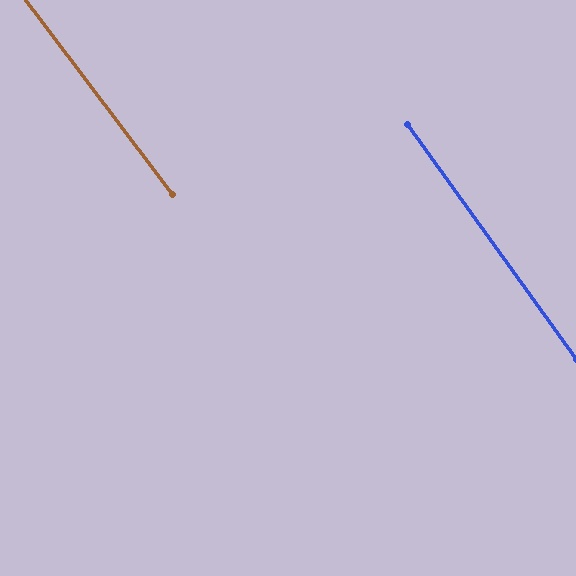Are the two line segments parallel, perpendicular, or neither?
Parallel — their directions differ by only 1.2°.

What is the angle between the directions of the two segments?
Approximately 1 degree.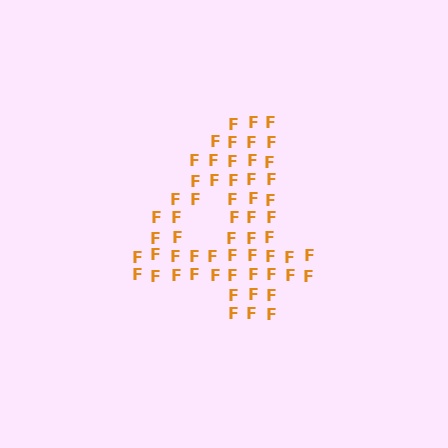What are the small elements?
The small elements are letter F's.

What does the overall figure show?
The overall figure shows the digit 4.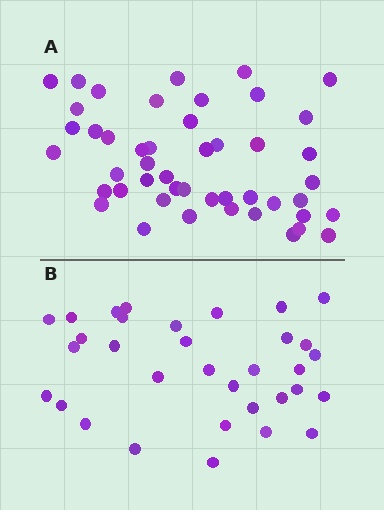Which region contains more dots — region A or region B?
Region A (the top region) has more dots.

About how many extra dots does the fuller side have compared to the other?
Region A has approximately 15 more dots than region B.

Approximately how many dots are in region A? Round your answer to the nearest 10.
About 50 dots. (The exact count is 47, which rounds to 50.)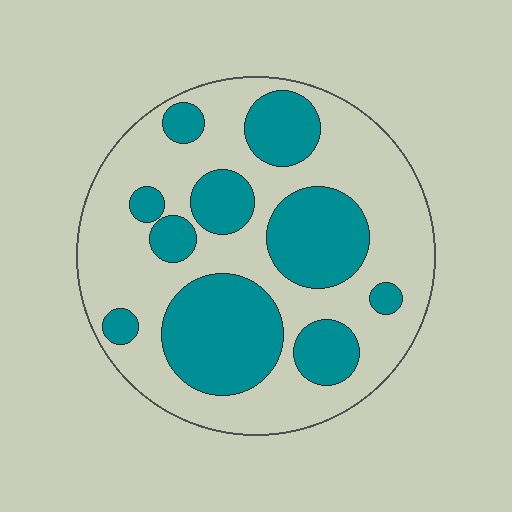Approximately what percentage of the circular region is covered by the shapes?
Approximately 35%.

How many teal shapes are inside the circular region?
10.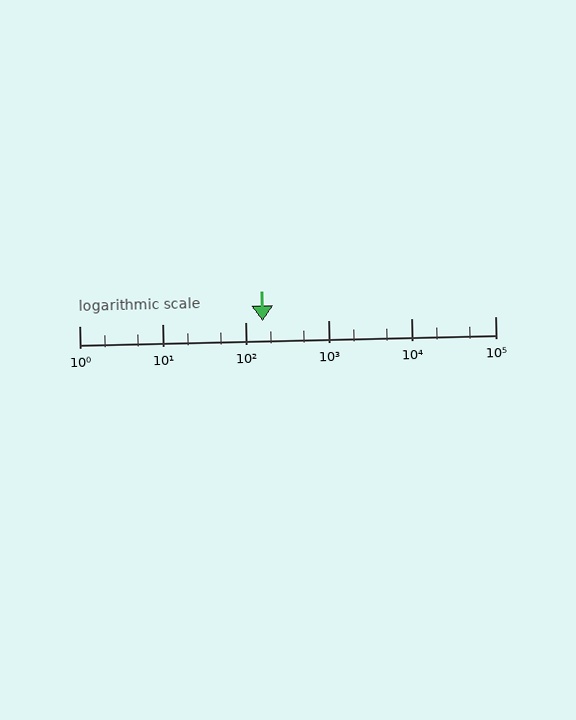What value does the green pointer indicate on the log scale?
The pointer indicates approximately 160.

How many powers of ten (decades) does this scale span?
The scale spans 5 decades, from 1 to 100000.